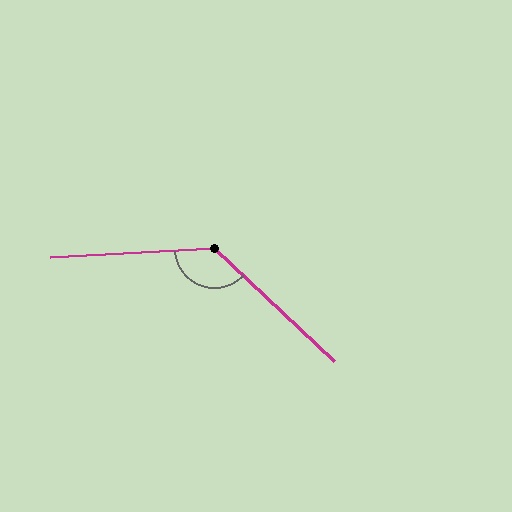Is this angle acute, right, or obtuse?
It is obtuse.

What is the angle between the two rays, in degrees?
Approximately 134 degrees.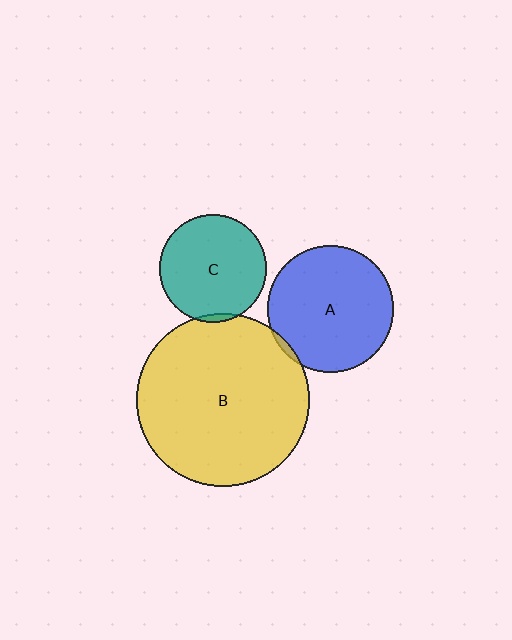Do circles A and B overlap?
Yes.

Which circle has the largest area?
Circle B (yellow).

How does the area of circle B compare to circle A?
Approximately 1.9 times.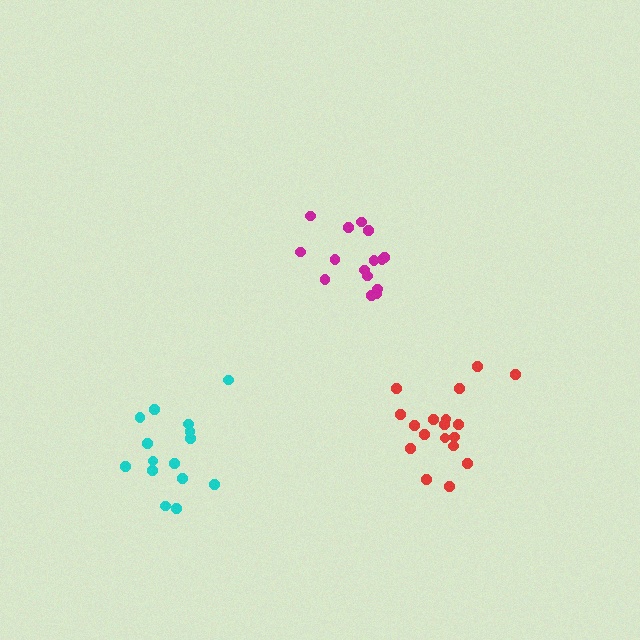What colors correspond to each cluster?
The clusters are colored: magenta, cyan, red.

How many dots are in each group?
Group 1: 15 dots, Group 2: 15 dots, Group 3: 18 dots (48 total).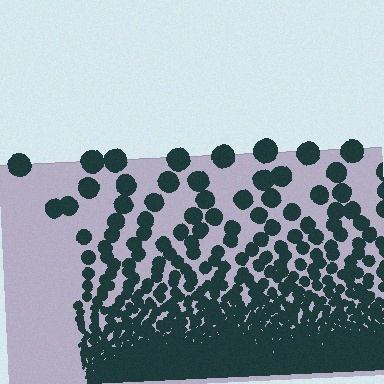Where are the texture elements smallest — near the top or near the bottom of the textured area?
Near the bottom.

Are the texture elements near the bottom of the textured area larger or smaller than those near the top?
Smaller. The gradient is inverted — elements near the bottom are smaller and denser.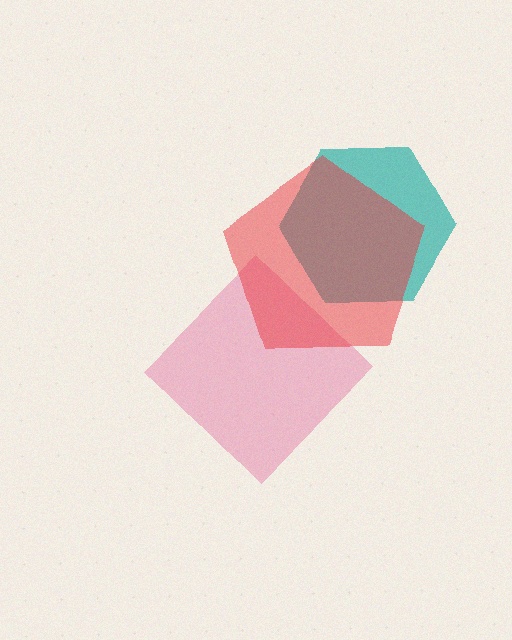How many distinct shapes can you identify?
There are 3 distinct shapes: a pink diamond, a teal hexagon, a red pentagon.